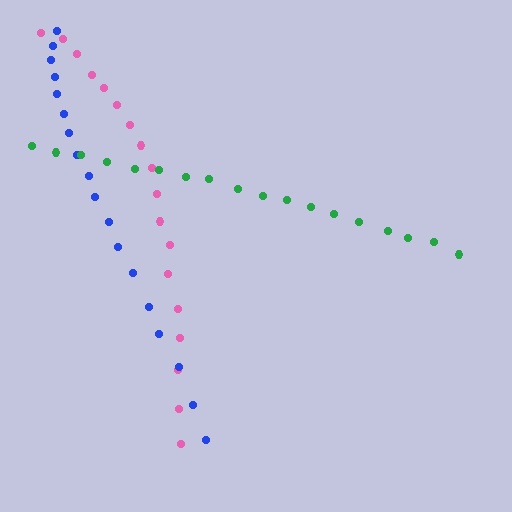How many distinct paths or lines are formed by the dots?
There are 3 distinct paths.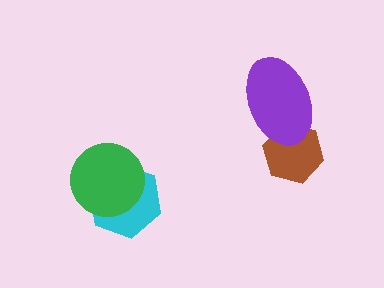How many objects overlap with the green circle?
1 object overlaps with the green circle.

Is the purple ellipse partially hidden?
No, no other shape covers it.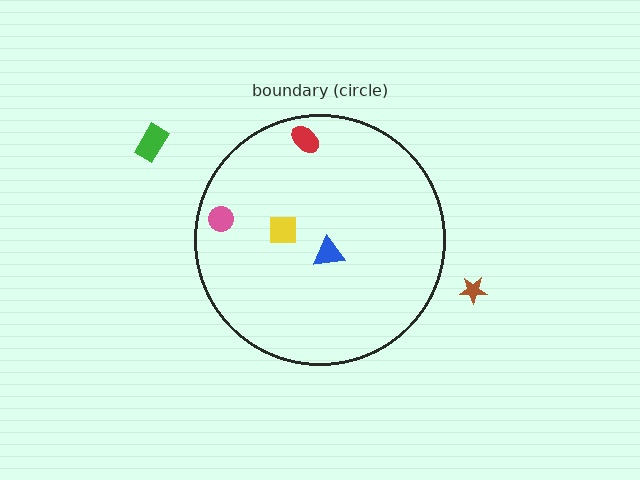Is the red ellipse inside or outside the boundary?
Inside.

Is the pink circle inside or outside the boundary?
Inside.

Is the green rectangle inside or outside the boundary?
Outside.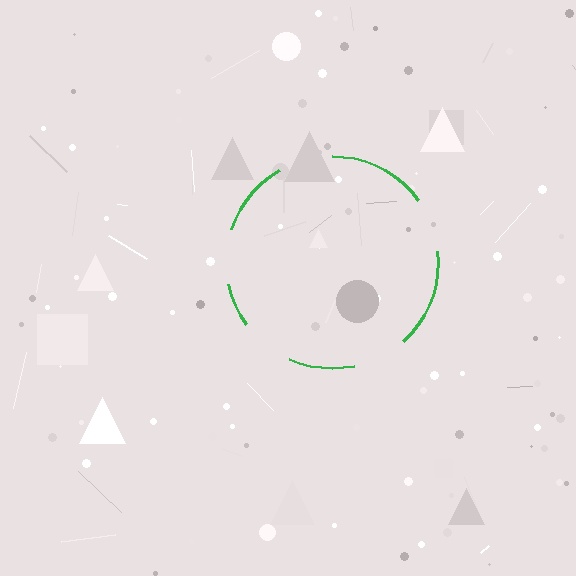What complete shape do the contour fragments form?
The contour fragments form a circle.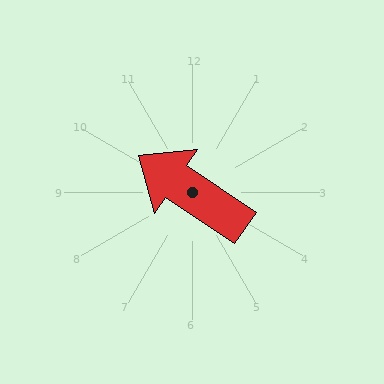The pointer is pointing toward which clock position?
Roughly 10 o'clock.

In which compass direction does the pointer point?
Northwest.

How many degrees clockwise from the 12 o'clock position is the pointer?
Approximately 304 degrees.